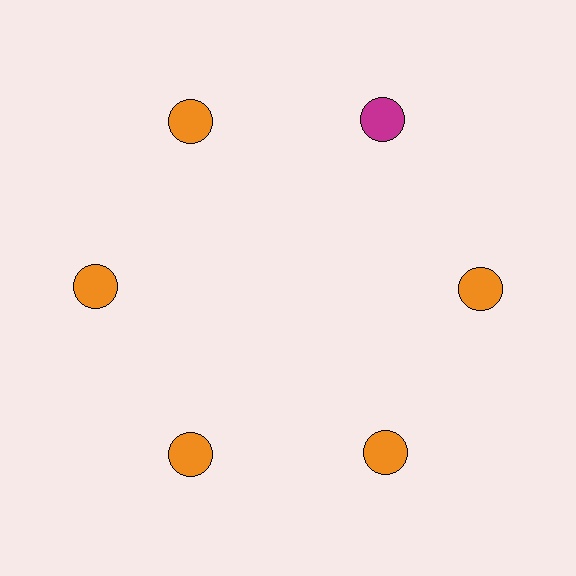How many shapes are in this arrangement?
There are 6 shapes arranged in a ring pattern.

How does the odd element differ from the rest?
It has a different color: magenta instead of orange.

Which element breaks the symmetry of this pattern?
The magenta circle at roughly the 1 o'clock position breaks the symmetry. All other shapes are orange circles.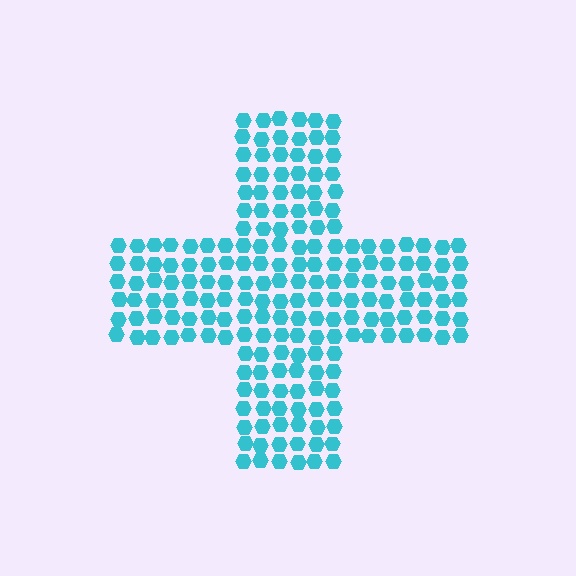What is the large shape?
The large shape is a cross.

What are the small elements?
The small elements are hexagons.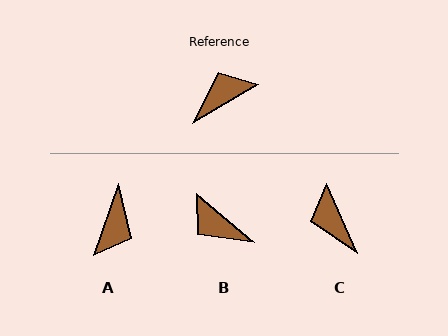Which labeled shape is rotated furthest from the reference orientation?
A, about 140 degrees away.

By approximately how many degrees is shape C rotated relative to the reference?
Approximately 83 degrees counter-clockwise.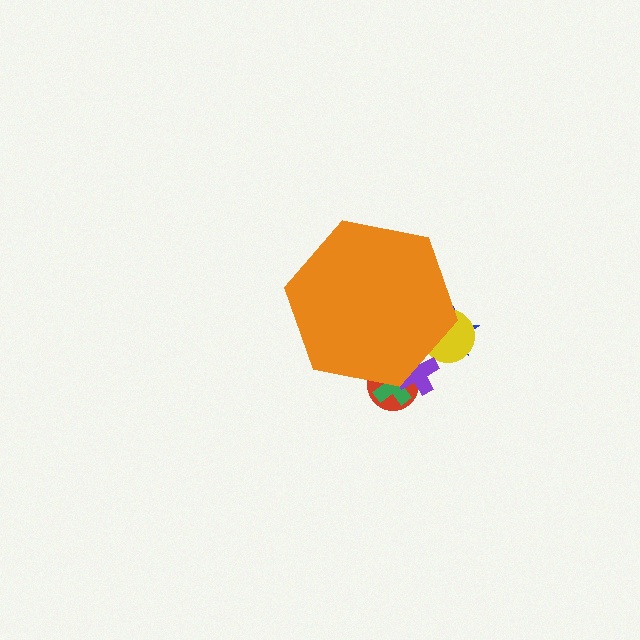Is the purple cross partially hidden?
Yes, the purple cross is partially hidden behind the orange hexagon.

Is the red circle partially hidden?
Yes, the red circle is partially hidden behind the orange hexagon.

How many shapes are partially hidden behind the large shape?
5 shapes are partially hidden.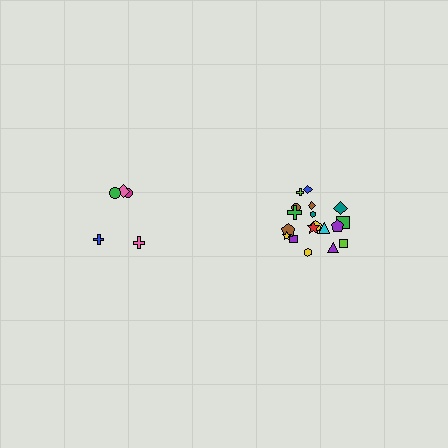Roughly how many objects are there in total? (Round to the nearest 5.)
Roughly 25 objects in total.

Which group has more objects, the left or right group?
The right group.